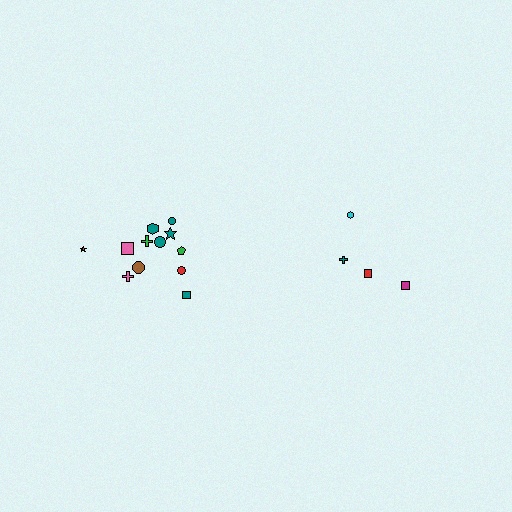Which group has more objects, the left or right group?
The left group.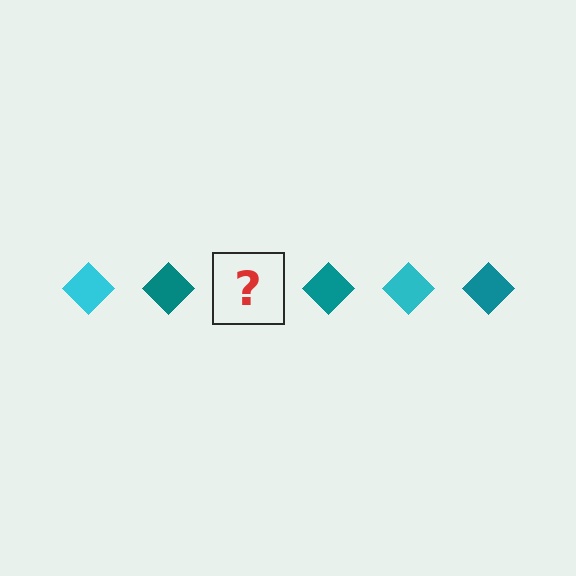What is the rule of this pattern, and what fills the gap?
The rule is that the pattern cycles through cyan, teal diamonds. The gap should be filled with a cyan diamond.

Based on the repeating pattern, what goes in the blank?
The blank should be a cyan diamond.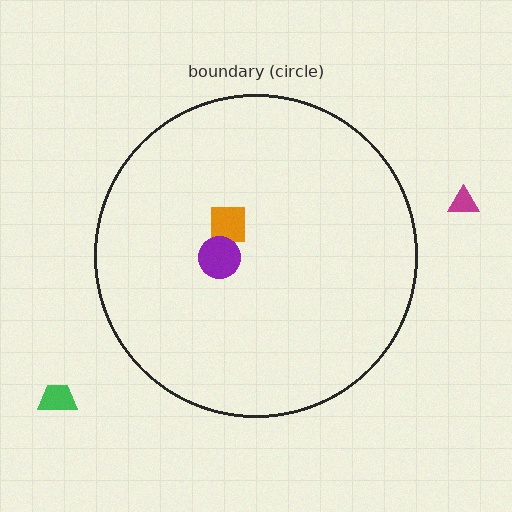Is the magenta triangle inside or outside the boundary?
Outside.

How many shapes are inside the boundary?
2 inside, 2 outside.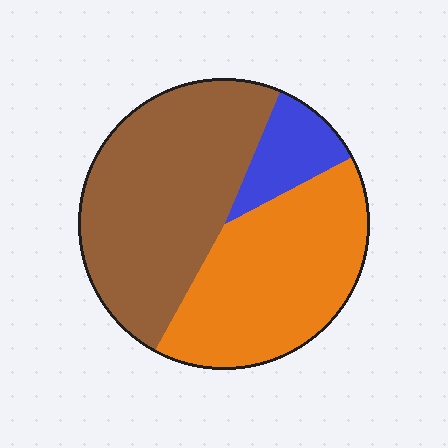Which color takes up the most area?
Brown, at roughly 50%.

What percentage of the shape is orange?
Orange takes up between a quarter and a half of the shape.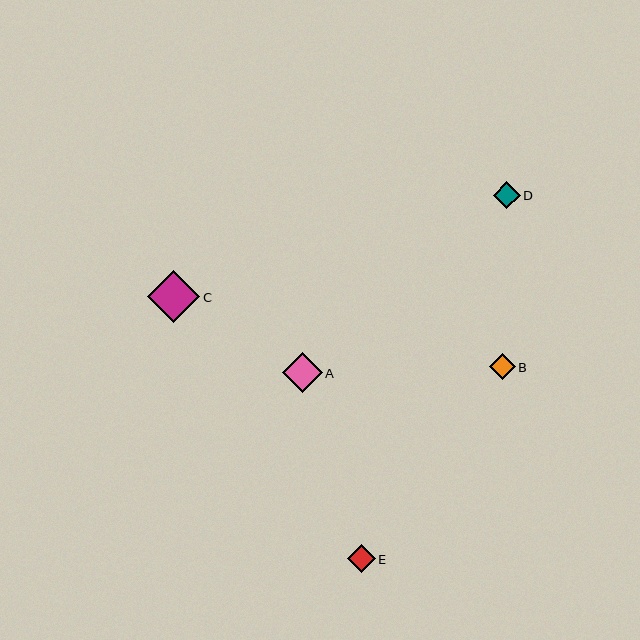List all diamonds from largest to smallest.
From largest to smallest: C, A, E, D, B.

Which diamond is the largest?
Diamond C is the largest with a size of approximately 52 pixels.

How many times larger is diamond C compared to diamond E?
Diamond C is approximately 1.9 times the size of diamond E.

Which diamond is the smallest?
Diamond B is the smallest with a size of approximately 26 pixels.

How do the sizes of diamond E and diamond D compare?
Diamond E and diamond D are approximately the same size.